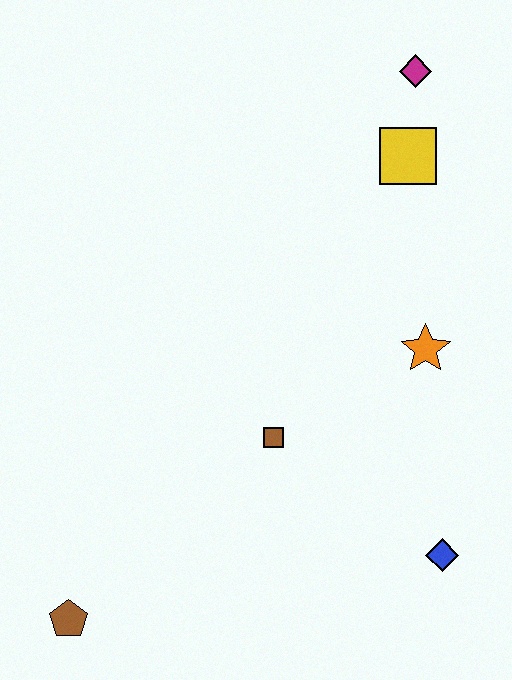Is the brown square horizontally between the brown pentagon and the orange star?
Yes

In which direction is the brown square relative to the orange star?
The brown square is to the left of the orange star.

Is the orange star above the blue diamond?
Yes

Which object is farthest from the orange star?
The brown pentagon is farthest from the orange star.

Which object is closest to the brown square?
The orange star is closest to the brown square.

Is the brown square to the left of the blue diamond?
Yes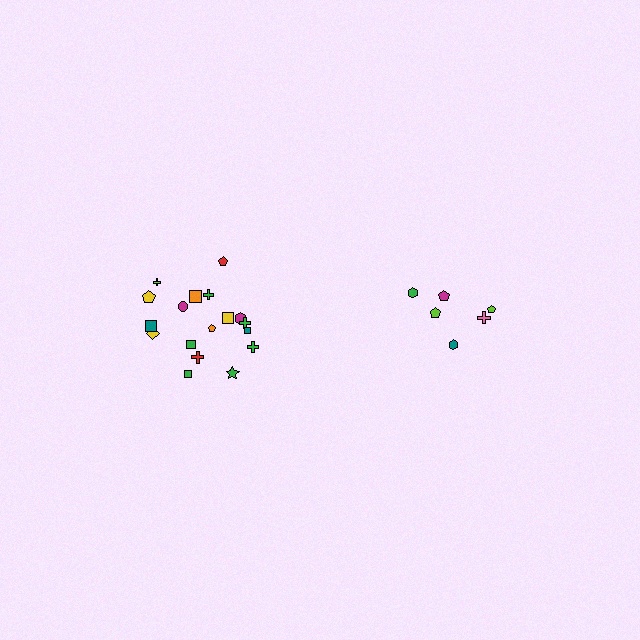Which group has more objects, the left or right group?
The left group.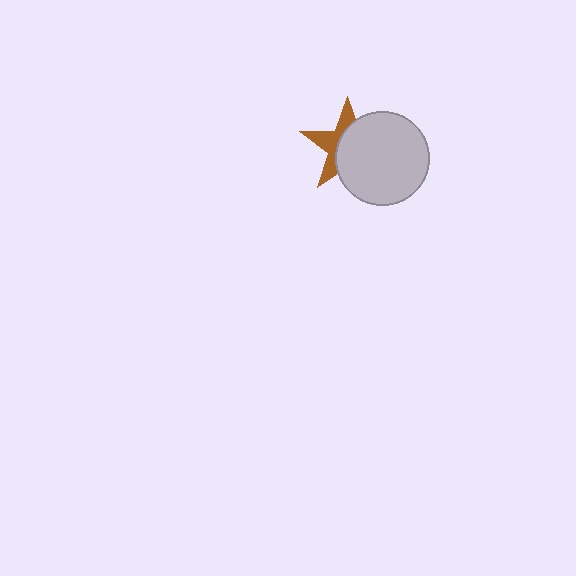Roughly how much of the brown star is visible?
A small part of it is visible (roughly 41%).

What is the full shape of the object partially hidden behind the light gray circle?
The partially hidden object is a brown star.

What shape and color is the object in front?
The object in front is a light gray circle.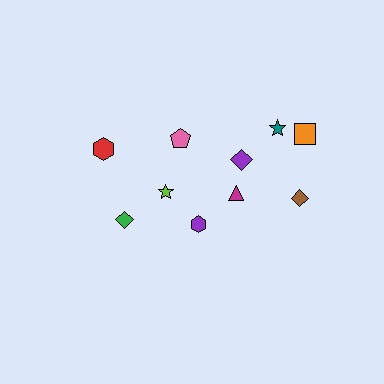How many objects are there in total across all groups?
There are 10 objects.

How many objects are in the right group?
There are 6 objects.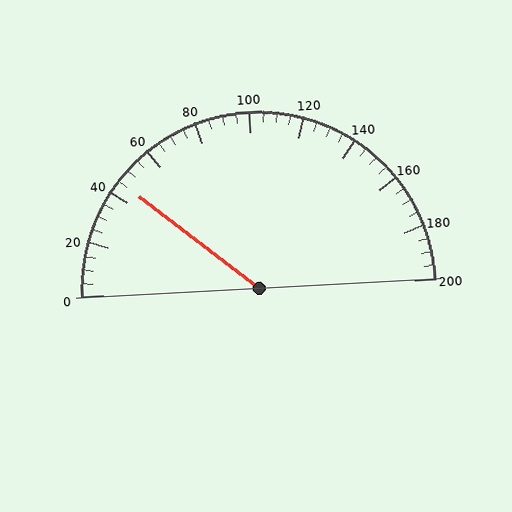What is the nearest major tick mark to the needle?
The nearest major tick mark is 40.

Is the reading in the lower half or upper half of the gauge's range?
The reading is in the lower half of the range (0 to 200).